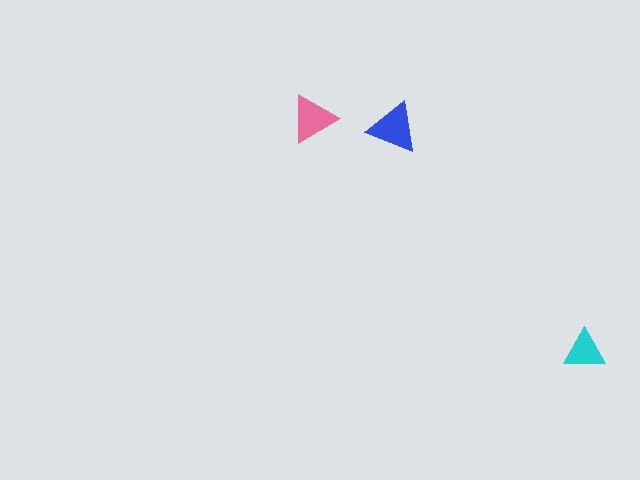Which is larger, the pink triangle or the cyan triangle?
The pink one.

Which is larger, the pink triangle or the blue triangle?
The blue one.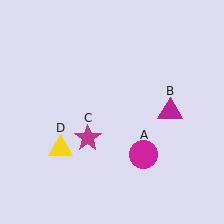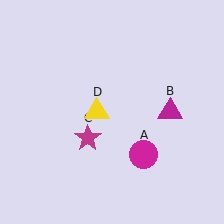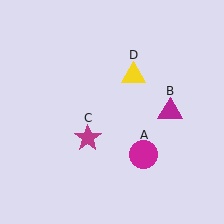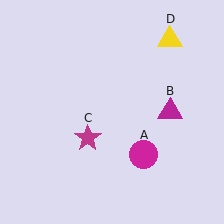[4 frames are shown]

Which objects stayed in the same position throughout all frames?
Magenta circle (object A) and magenta triangle (object B) and magenta star (object C) remained stationary.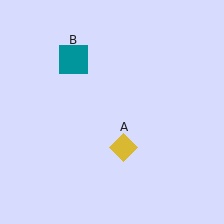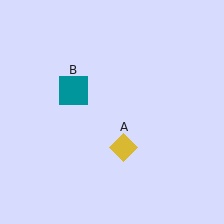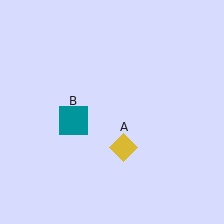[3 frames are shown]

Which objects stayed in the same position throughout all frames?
Yellow diamond (object A) remained stationary.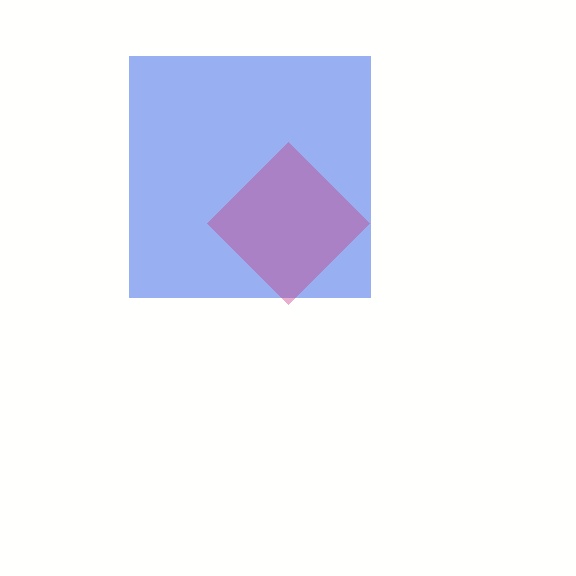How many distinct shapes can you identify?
There are 2 distinct shapes: a blue square, a magenta diamond.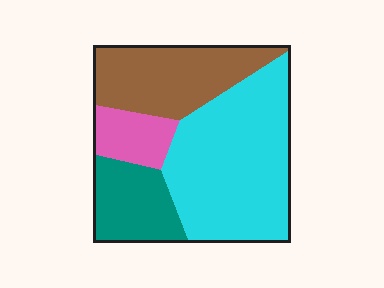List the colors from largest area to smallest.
From largest to smallest: cyan, brown, teal, pink.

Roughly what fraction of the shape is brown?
Brown takes up about one quarter (1/4) of the shape.